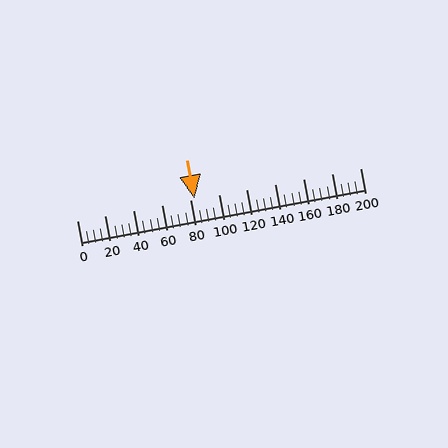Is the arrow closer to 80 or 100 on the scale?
The arrow is closer to 80.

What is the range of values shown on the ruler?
The ruler shows values from 0 to 200.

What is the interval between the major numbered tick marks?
The major tick marks are spaced 20 units apart.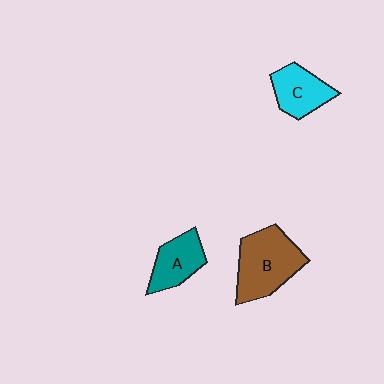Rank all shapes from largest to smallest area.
From largest to smallest: B (brown), C (cyan), A (teal).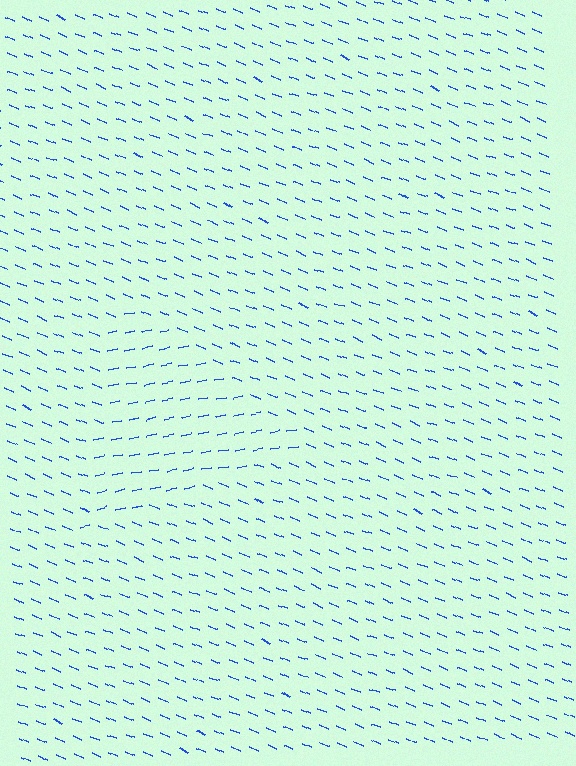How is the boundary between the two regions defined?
The boundary is defined purely by a change in line orientation (approximately 34 degrees difference). All lines are the same color and thickness.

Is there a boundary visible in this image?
Yes, there is a texture boundary formed by a change in line orientation.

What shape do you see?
I see a triangle.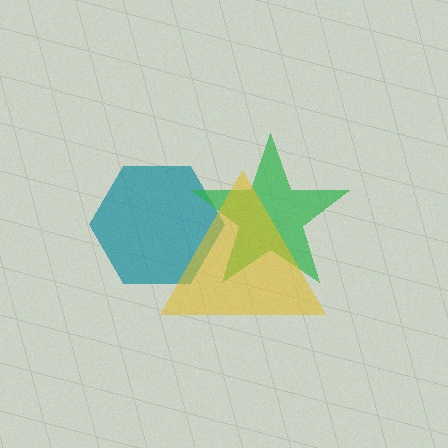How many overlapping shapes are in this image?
There are 3 overlapping shapes in the image.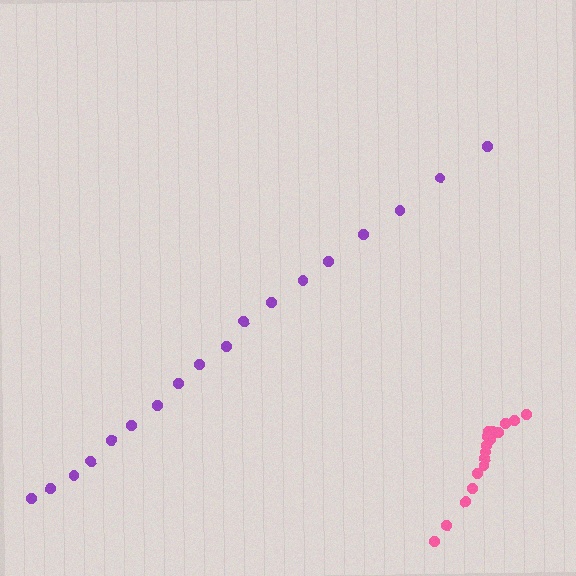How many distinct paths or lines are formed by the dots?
There are 2 distinct paths.